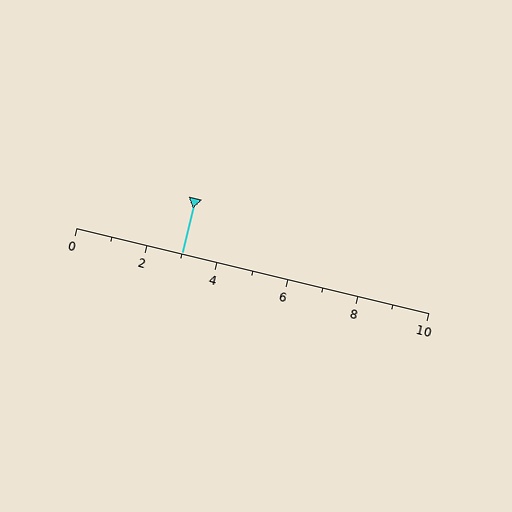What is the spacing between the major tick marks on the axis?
The major ticks are spaced 2 apart.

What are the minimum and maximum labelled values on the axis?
The axis runs from 0 to 10.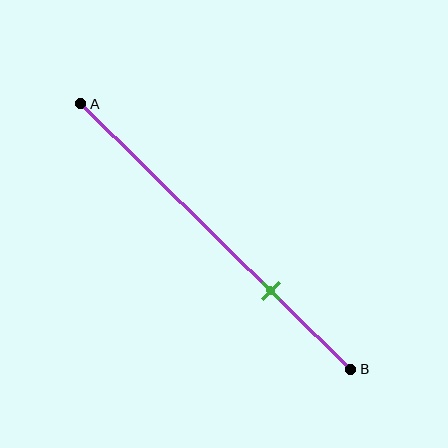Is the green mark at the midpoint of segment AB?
No, the mark is at about 70% from A, not at the 50% midpoint.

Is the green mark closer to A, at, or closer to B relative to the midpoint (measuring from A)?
The green mark is closer to point B than the midpoint of segment AB.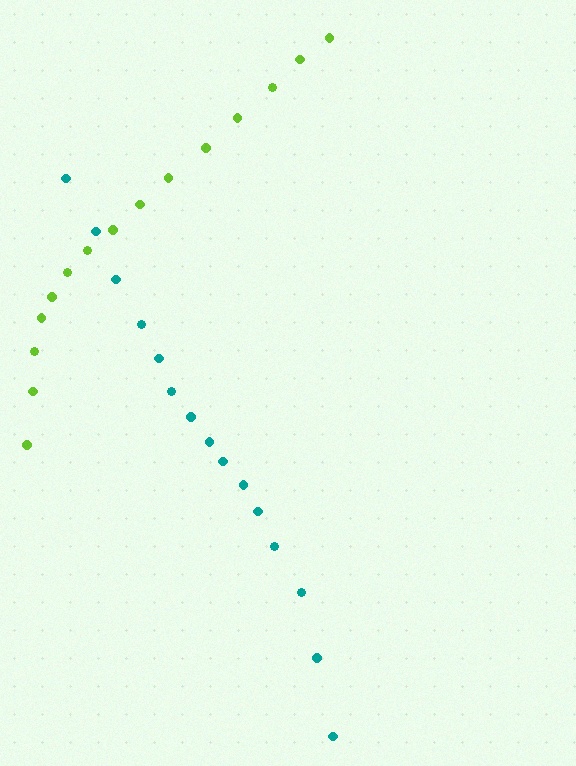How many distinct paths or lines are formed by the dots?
There are 2 distinct paths.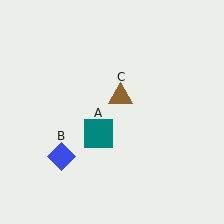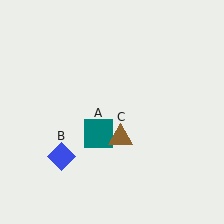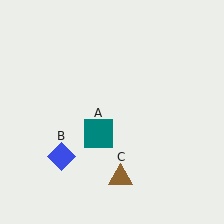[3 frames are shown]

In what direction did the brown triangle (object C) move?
The brown triangle (object C) moved down.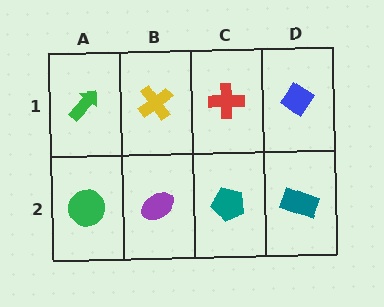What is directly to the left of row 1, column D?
A red cross.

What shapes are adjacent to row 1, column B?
A purple ellipse (row 2, column B), a green arrow (row 1, column A), a red cross (row 1, column C).